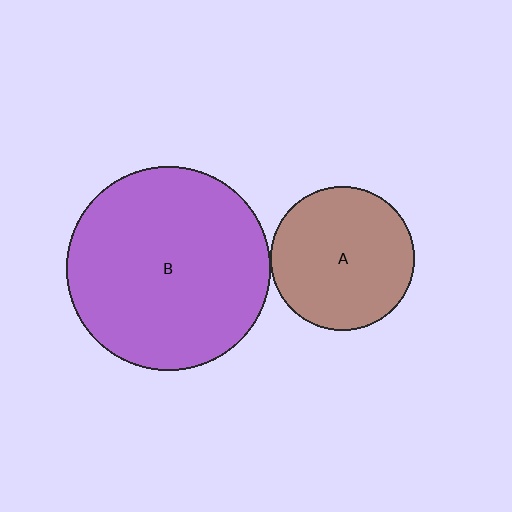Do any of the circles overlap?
No, none of the circles overlap.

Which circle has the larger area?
Circle B (purple).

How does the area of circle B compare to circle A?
Approximately 2.0 times.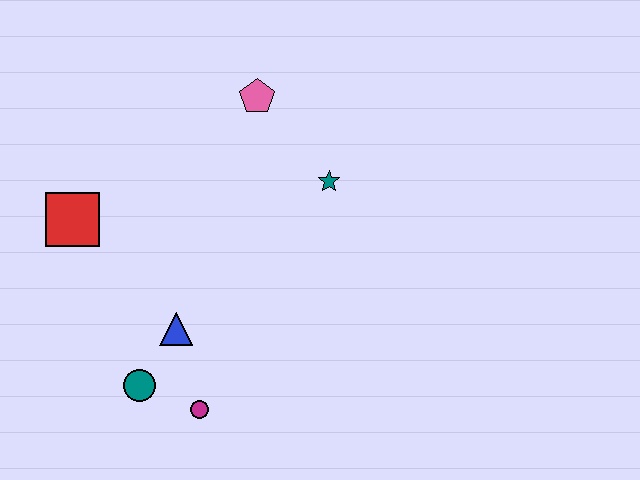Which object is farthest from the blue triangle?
The pink pentagon is farthest from the blue triangle.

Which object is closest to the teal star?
The pink pentagon is closest to the teal star.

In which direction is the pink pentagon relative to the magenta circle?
The pink pentagon is above the magenta circle.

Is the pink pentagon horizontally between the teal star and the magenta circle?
Yes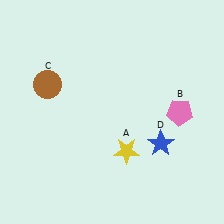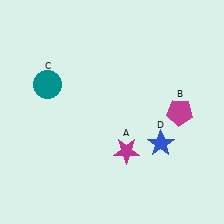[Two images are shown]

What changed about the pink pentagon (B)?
In Image 1, B is pink. In Image 2, it changed to magenta.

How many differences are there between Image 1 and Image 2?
There are 3 differences between the two images.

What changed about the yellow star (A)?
In Image 1, A is yellow. In Image 2, it changed to magenta.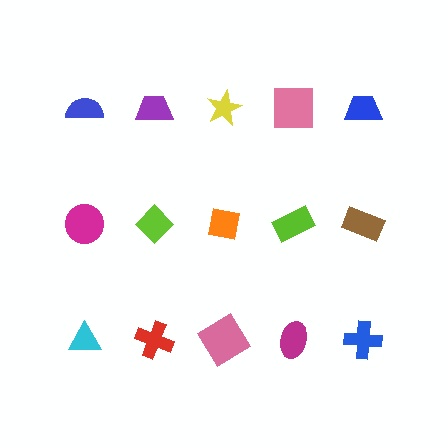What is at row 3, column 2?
A red cross.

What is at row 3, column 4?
A magenta ellipse.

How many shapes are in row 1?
5 shapes.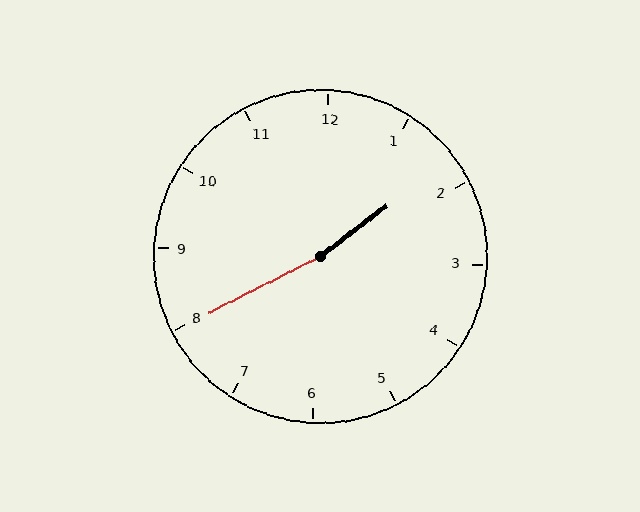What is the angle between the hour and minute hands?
Approximately 170 degrees.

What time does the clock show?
1:40.